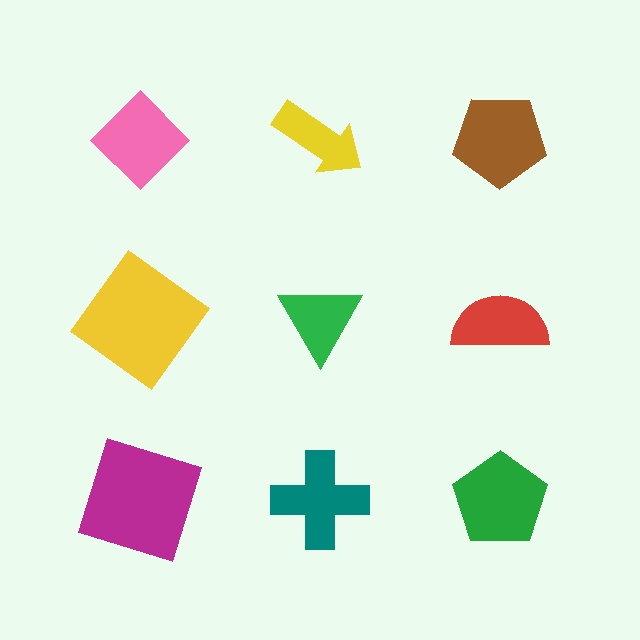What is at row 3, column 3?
A green pentagon.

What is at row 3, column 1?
A magenta square.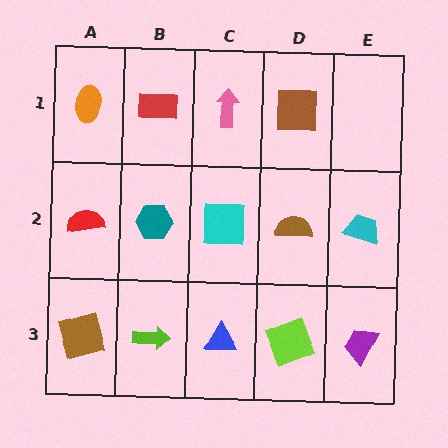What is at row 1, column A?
An orange ellipse.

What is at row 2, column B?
A teal hexagon.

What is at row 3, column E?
A purple trapezoid.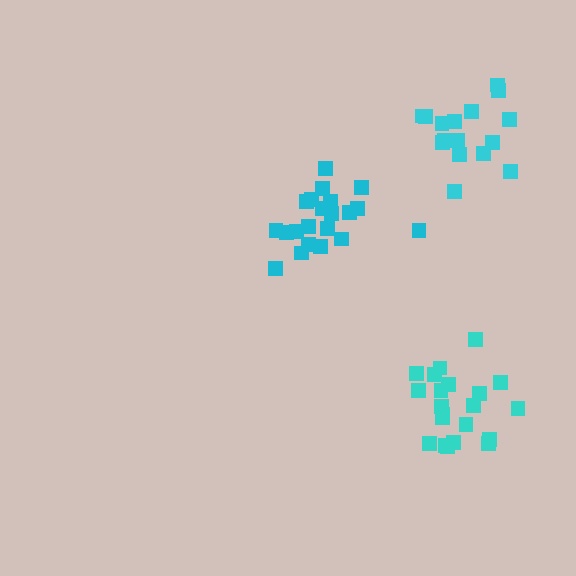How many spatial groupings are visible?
There are 3 spatial groupings.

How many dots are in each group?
Group 1: 21 dots, Group 2: 16 dots, Group 3: 21 dots (58 total).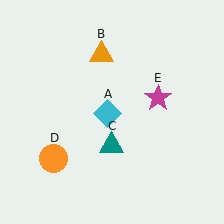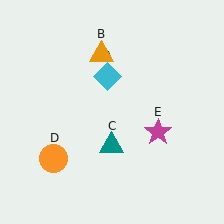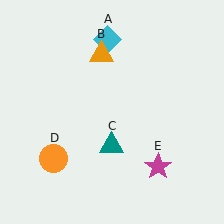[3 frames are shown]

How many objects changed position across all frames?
2 objects changed position: cyan diamond (object A), magenta star (object E).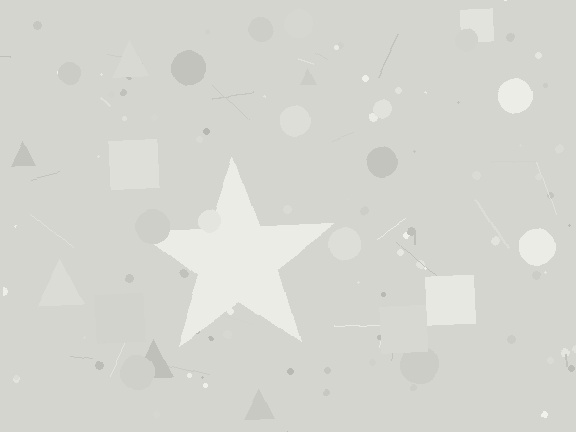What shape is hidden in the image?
A star is hidden in the image.